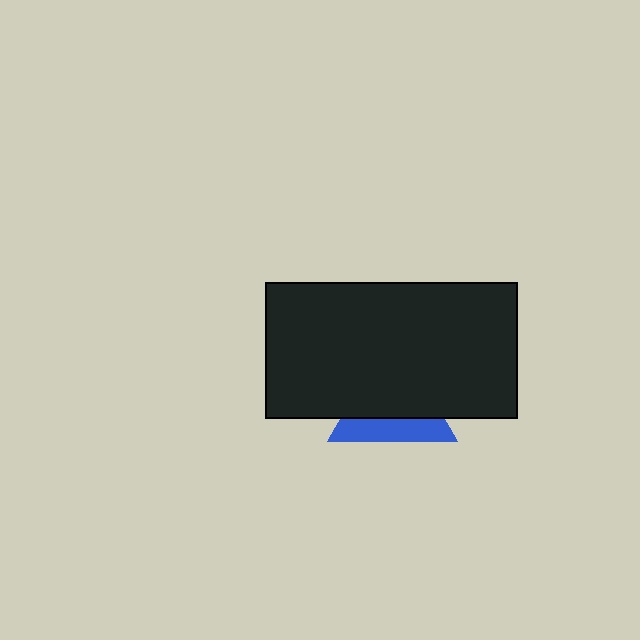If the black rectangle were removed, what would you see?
You would see the complete blue triangle.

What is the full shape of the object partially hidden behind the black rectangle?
The partially hidden object is a blue triangle.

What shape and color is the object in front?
The object in front is a black rectangle.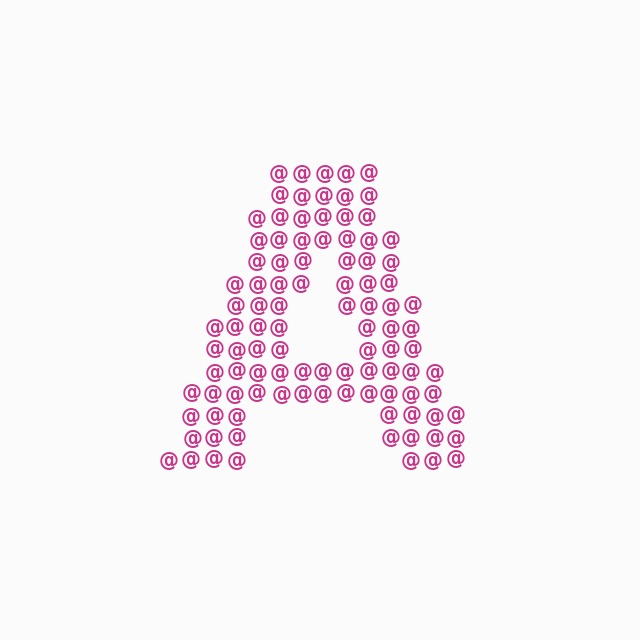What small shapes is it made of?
It is made of small at signs.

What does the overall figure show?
The overall figure shows the letter A.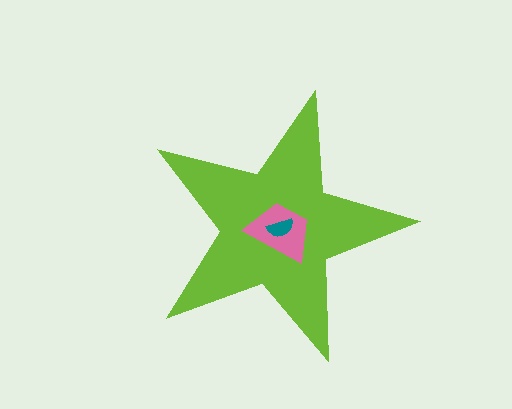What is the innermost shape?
The teal semicircle.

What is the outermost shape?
The lime star.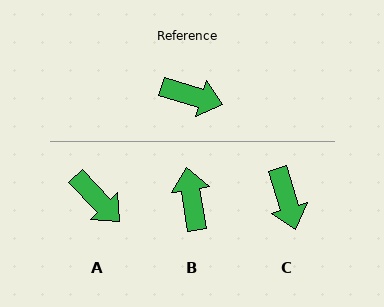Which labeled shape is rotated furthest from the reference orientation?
B, about 117 degrees away.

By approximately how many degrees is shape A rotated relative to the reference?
Approximately 29 degrees clockwise.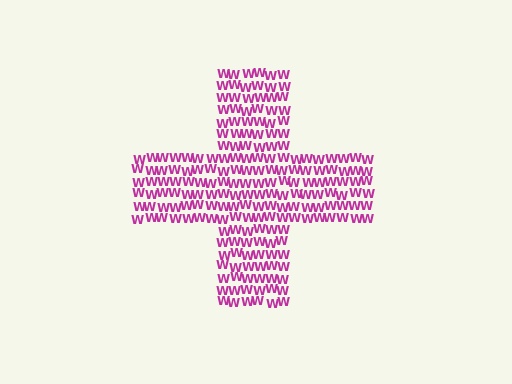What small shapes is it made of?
It is made of small letter W's.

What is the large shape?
The large shape is a cross.